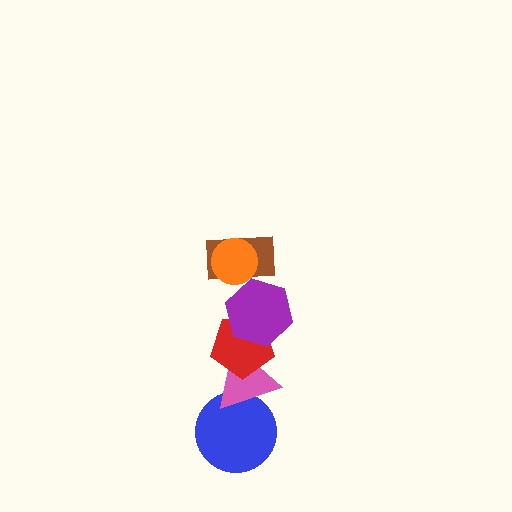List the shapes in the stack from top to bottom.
From top to bottom: the orange circle, the brown rectangle, the purple hexagon, the red pentagon, the pink triangle, the blue circle.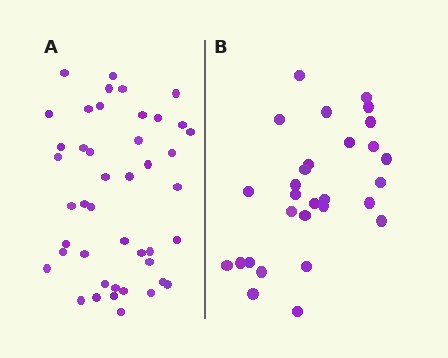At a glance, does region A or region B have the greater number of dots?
Region A (the left region) has more dots.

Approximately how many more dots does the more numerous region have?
Region A has approximately 15 more dots than region B.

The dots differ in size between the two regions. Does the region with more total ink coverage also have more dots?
No. Region B has more total ink coverage because its dots are larger, but region A actually contains more individual dots. Total area can be misleading — the number of items is what matters here.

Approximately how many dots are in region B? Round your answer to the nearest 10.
About 30 dots. (The exact count is 29, which rounds to 30.)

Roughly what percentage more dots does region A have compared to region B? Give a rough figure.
About 50% more.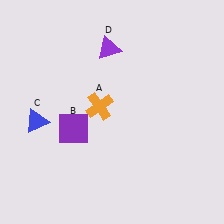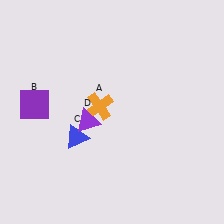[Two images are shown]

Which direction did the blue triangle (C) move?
The blue triangle (C) moved right.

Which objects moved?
The objects that moved are: the purple square (B), the blue triangle (C), the purple triangle (D).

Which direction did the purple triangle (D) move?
The purple triangle (D) moved down.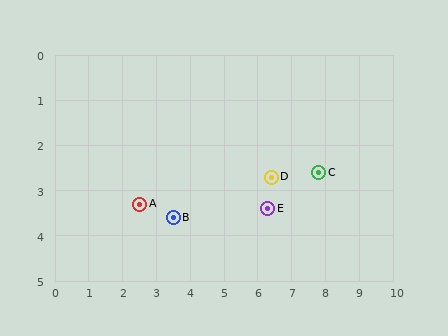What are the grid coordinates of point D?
Point D is at approximately (6.4, 2.7).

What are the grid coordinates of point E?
Point E is at approximately (6.3, 3.4).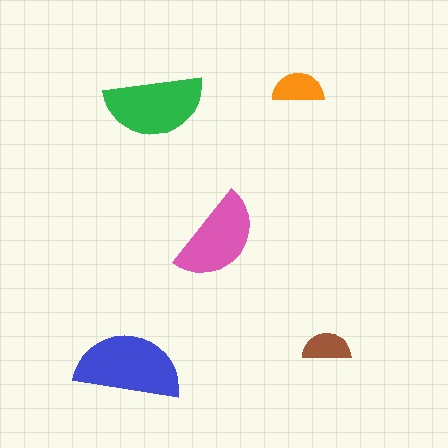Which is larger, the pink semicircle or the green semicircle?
The green one.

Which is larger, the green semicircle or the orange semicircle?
The green one.